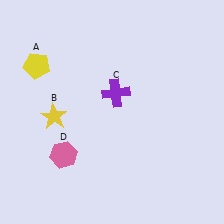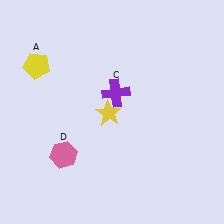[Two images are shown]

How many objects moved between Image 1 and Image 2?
1 object moved between the two images.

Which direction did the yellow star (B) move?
The yellow star (B) moved right.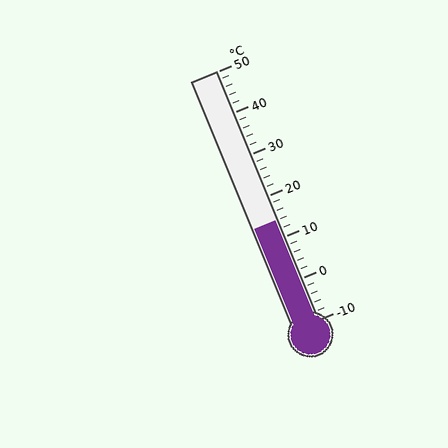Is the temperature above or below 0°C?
The temperature is above 0°C.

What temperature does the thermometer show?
The thermometer shows approximately 14°C.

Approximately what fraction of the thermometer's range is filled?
The thermometer is filled to approximately 40% of its range.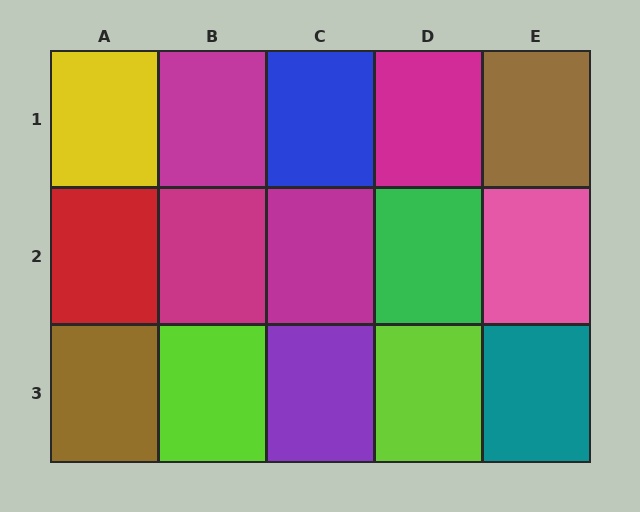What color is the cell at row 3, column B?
Lime.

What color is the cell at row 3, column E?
Teal.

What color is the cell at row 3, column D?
Lime.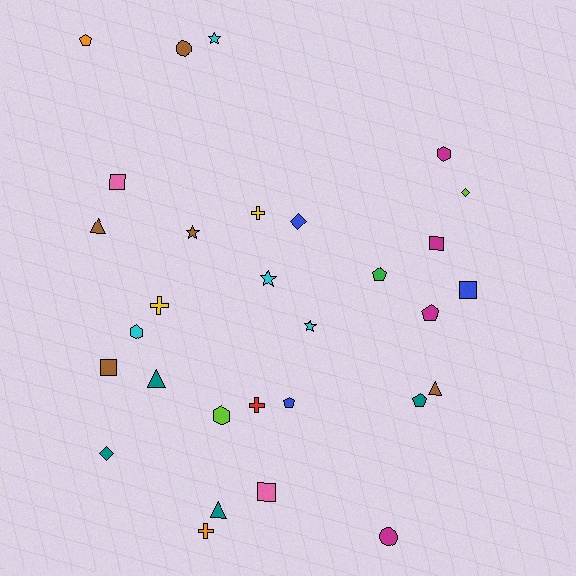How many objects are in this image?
There are 30 objects.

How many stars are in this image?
There are 4 stars.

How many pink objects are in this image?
There are 2 pink objects.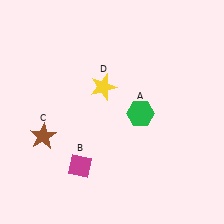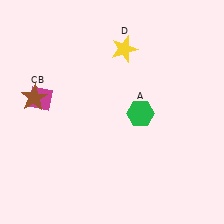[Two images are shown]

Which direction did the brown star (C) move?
The brown star (C) moved up.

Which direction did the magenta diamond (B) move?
The magenta diamond (B) moved up.